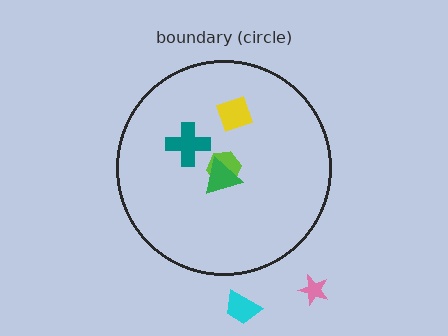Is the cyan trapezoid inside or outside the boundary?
Outside.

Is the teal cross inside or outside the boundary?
Inside.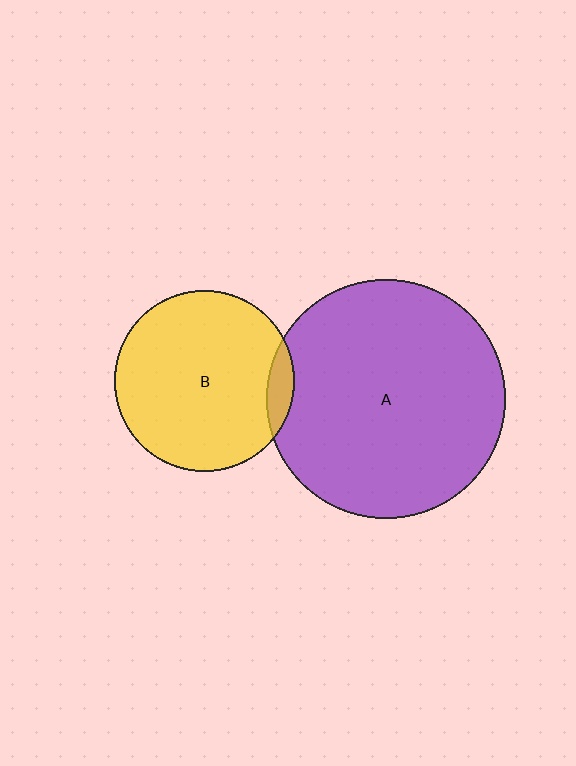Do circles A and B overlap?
Yes.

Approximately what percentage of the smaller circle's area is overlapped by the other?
Approximately 5%.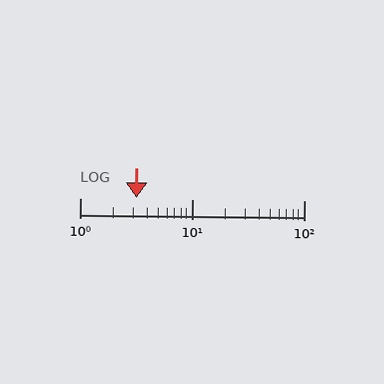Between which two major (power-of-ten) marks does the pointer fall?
The pointer is between 1 and 10.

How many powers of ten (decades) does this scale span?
The scale spans 2 decades, from 1 to 100.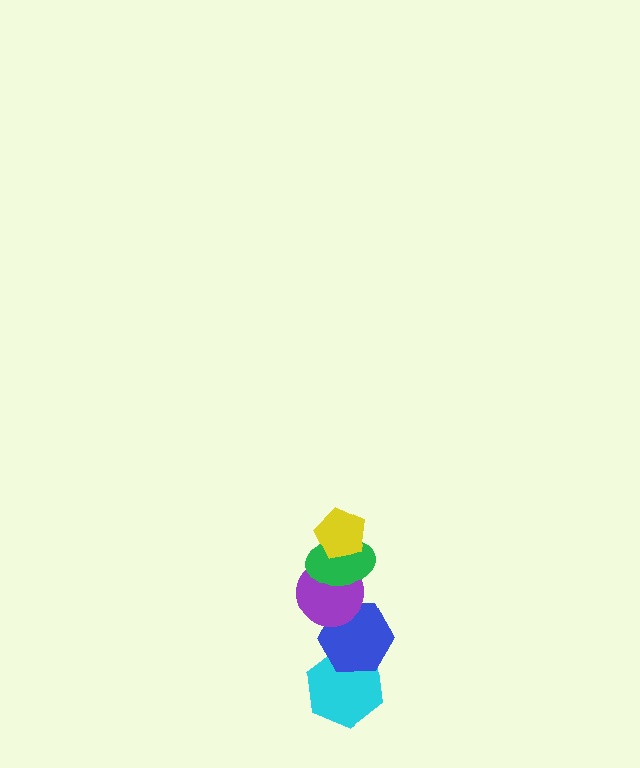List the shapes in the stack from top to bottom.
From top to bottom: the yellow pentagon, the green ellipse, the purple circle, the blue hexagon, the cyan hexagon.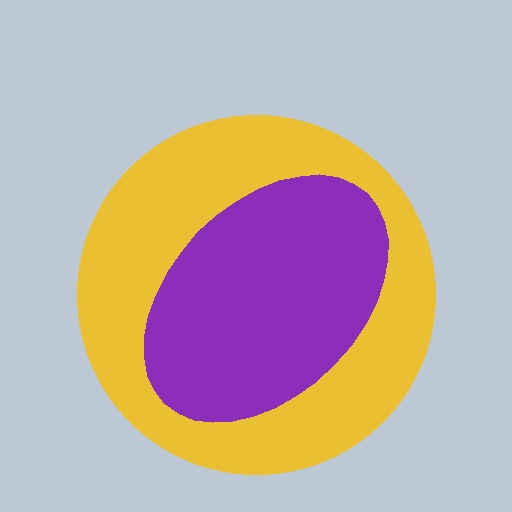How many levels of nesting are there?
2.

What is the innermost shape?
The purple ellipse.